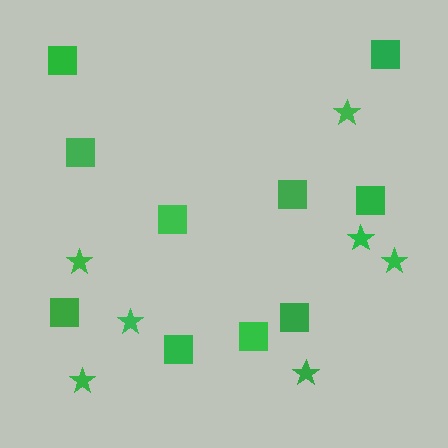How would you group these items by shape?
There are 2 groups: one group of stars (7) and one group of squares (10).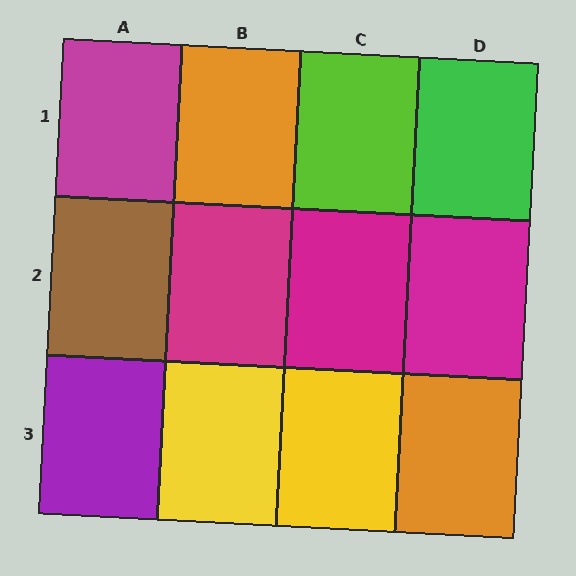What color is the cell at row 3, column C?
Yellow.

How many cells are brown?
1 cell is brown.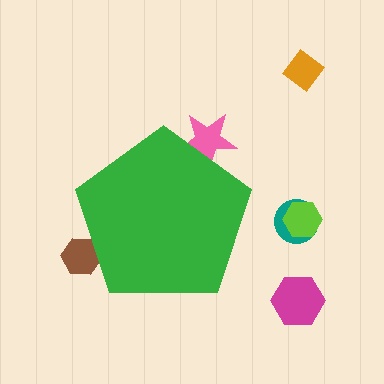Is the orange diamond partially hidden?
No, the orange diamond is fully visible.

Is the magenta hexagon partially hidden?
No, the magenta hexagon is fully visible.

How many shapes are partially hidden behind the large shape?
2 shapes are partially hidden.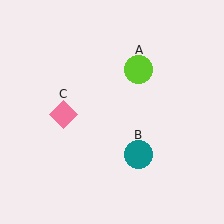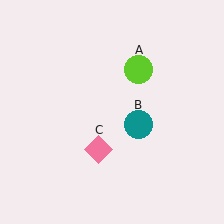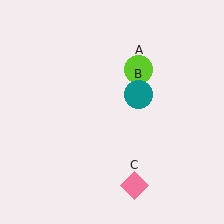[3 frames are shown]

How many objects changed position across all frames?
2 objects changed position: teal circle (object B), pink diamond (object C).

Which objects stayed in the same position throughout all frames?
Lime circle (object A) remained stationary.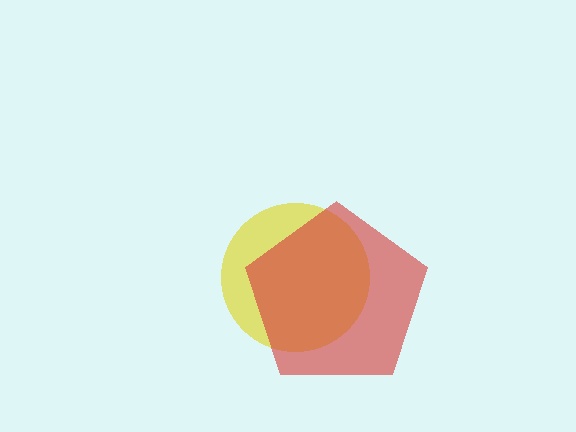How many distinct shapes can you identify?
There are 2 distinct shapes: a yellow circle, a red pentagon.